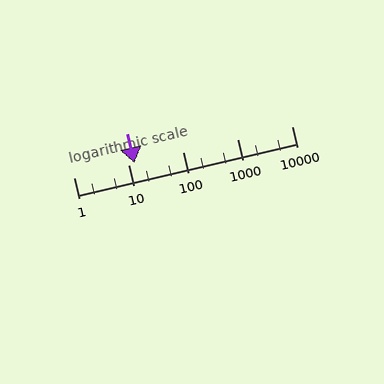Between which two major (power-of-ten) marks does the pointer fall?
The pointer is between 10 and 100.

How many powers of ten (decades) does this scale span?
The scale spans 4 decades, from 1 to 10000.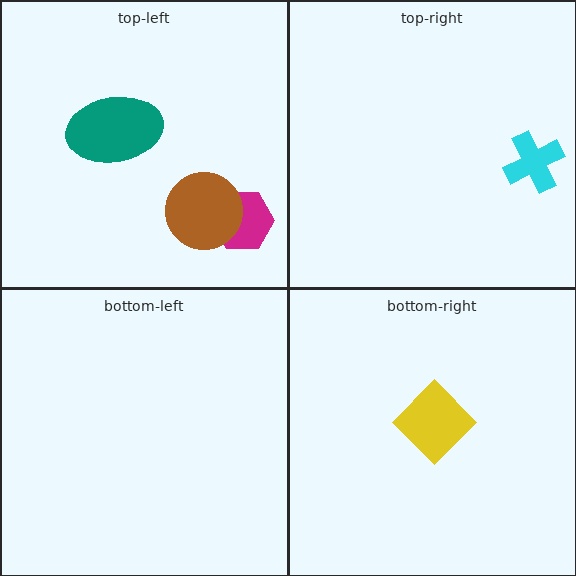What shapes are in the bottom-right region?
The yellow diamond.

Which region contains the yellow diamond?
The bottom-right region.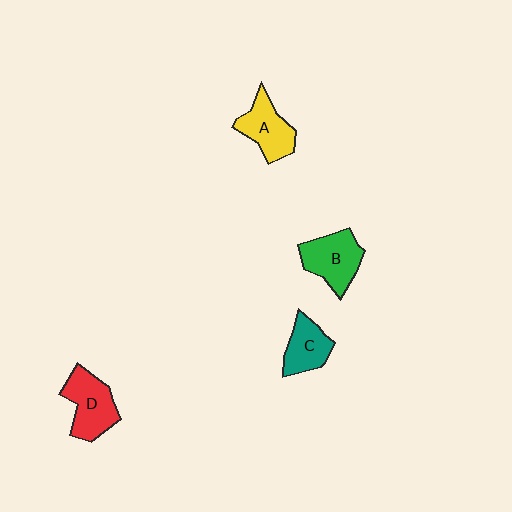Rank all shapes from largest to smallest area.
From largest to smallest: D (red), B (green), A (yellow), C (teal).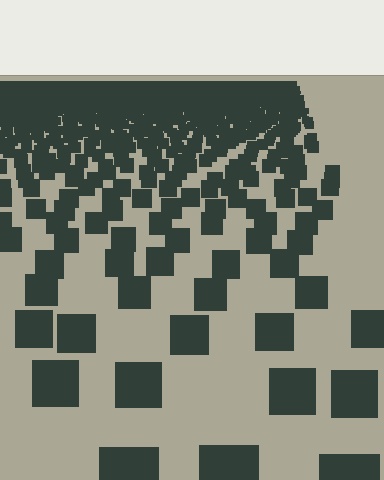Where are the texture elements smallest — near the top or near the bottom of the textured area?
Near the top.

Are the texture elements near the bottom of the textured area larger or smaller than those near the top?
Larger. Near the bottom, elements are closer to the viewer and appear at a bigger on-screen size.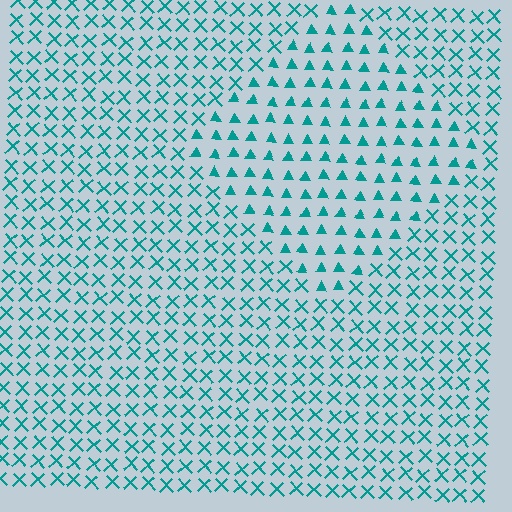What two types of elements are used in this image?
The image uses triangles inside the diamond region and X marks outside it.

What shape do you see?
I see a diamond.